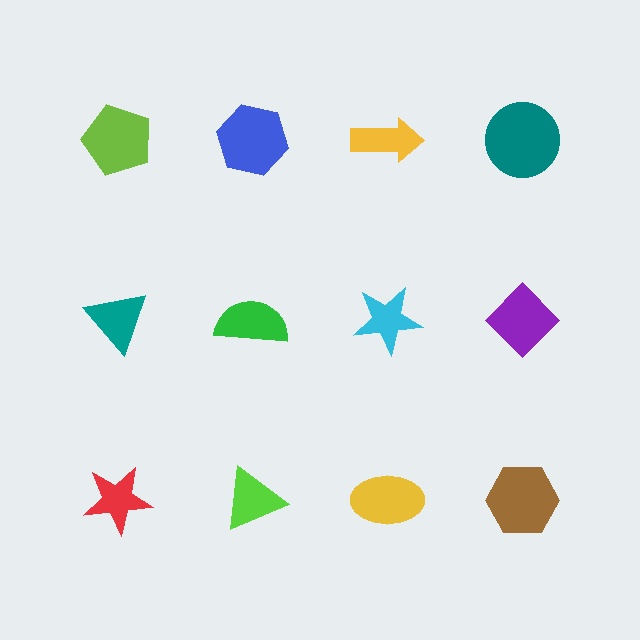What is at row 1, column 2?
A blue hexagon.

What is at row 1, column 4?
A teal circle.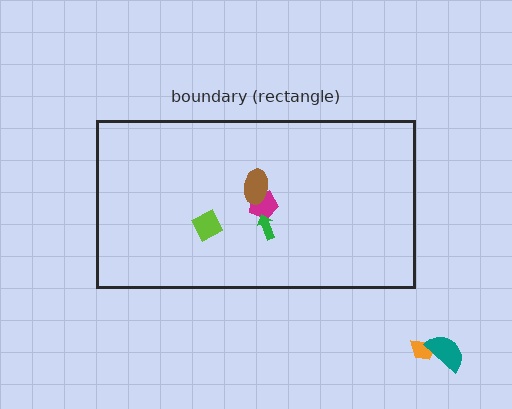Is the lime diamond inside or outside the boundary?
Inside.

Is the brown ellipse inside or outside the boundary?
Inside.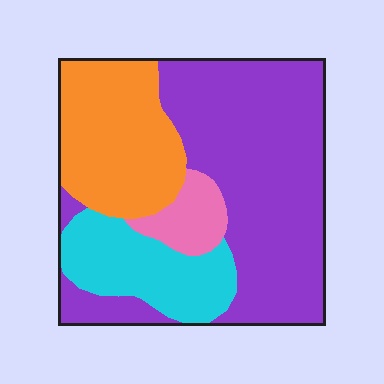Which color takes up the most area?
Purple, at roughly 50%.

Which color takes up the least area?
Pink, at roughly 5%.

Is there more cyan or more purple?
Purple.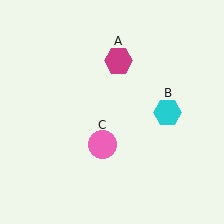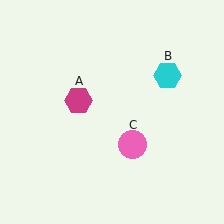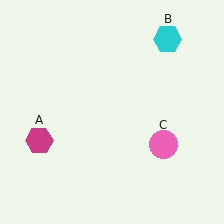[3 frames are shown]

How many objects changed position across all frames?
3 objects changed position: magenta hexagon (object A), cyan hexagon (object B), pink circle (object C).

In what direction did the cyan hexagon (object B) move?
The cyan hexagon (object B) moved up.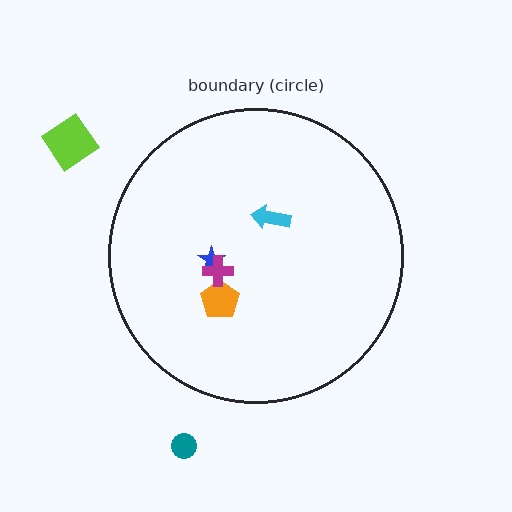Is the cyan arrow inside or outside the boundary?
Inside.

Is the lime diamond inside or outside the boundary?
Outside.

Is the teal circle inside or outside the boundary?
Outside.